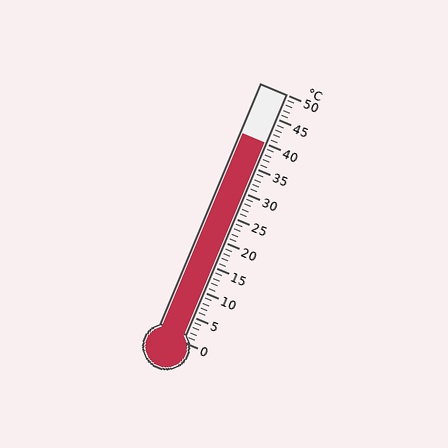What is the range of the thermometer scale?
The thermometer scale ranges from 0°C to 50°C.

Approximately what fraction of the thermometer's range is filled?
The thermometer is filled to approximately 80% of its range.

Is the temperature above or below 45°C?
The temperature is below 45°C.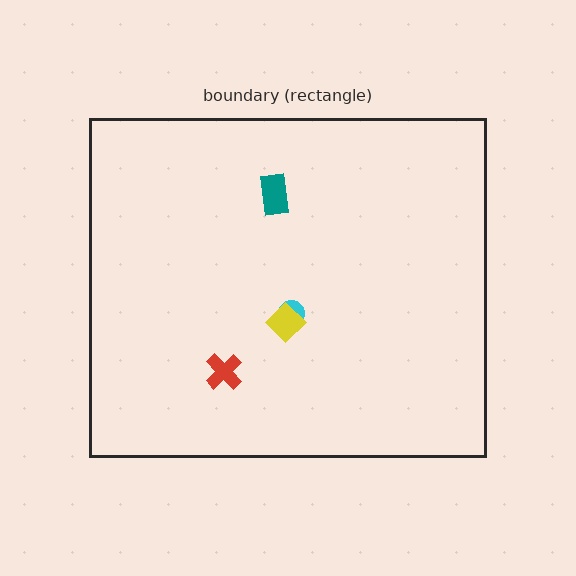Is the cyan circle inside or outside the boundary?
Inside.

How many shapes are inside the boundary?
4 inside, 0 outside.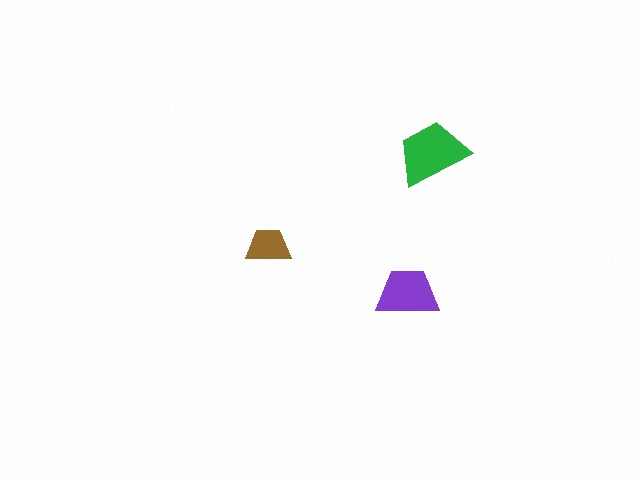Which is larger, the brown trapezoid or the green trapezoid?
The green one.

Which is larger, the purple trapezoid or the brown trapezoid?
The purple one.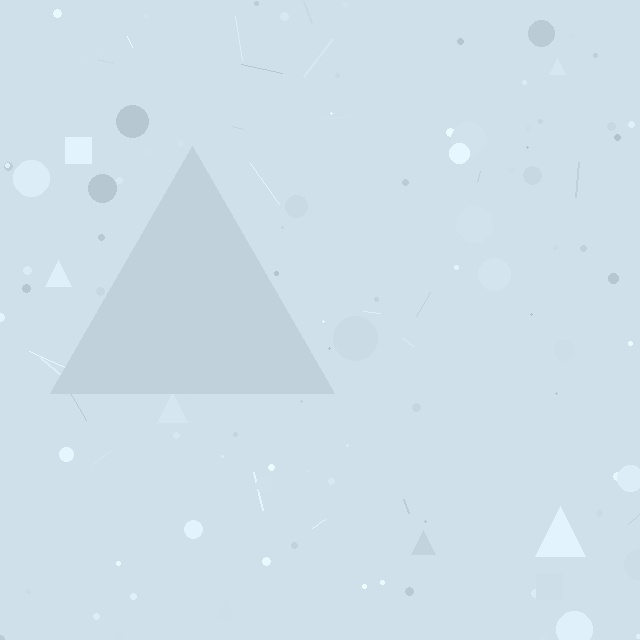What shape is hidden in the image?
A triangle is hidden in the image.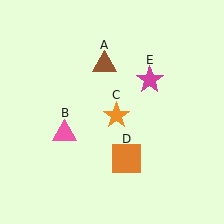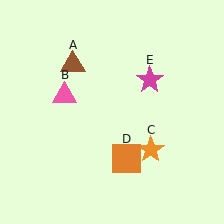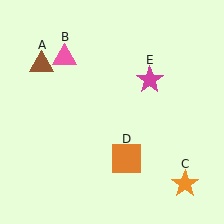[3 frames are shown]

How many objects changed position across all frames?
3 objects changed position: brown triangle (object A), pink triangle (object B), orange star (object C).